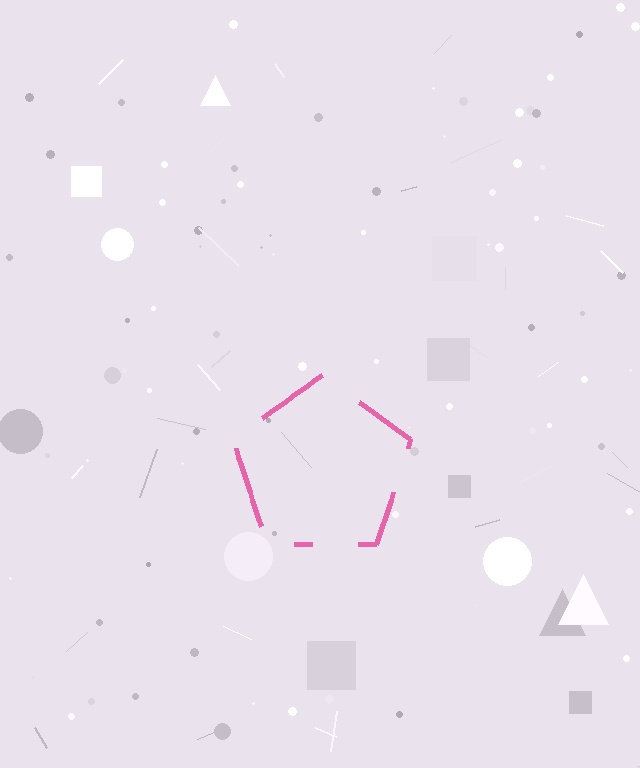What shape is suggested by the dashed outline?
The dashed outline suggests a pentagon.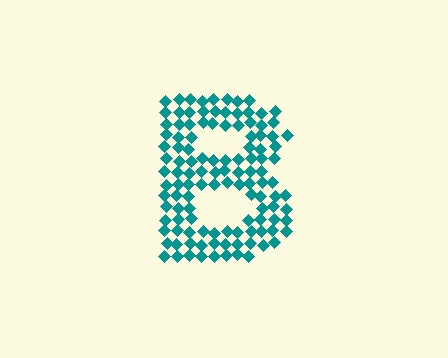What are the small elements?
The small elements are diamonds.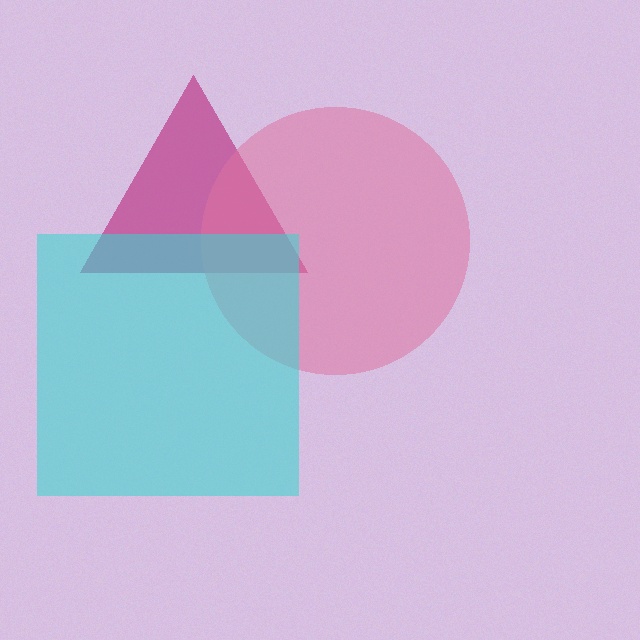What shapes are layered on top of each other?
The layered shapes are: a magenta triangle, a pink circle, a cyan square.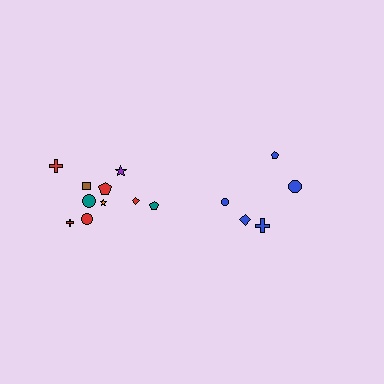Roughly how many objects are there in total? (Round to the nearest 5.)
Roughly 15 objects in total.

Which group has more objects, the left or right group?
The left group.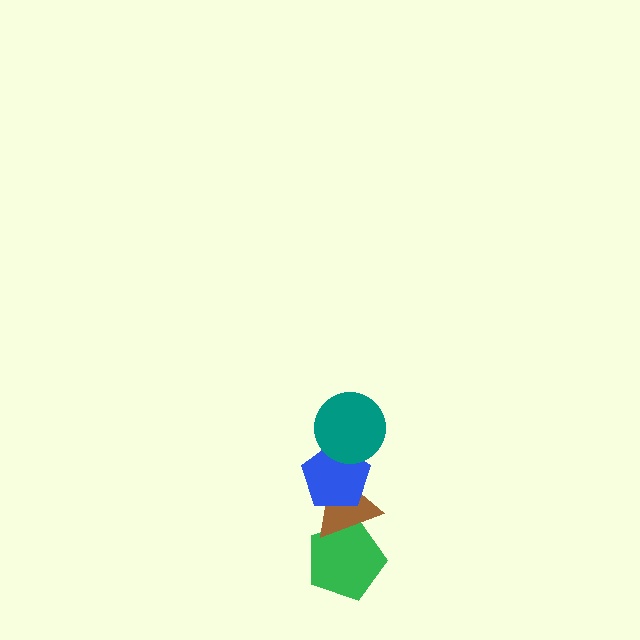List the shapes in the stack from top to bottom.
From top to bottom: the teal circle, the blue pentagon, the brown triangle, the green pentagon.